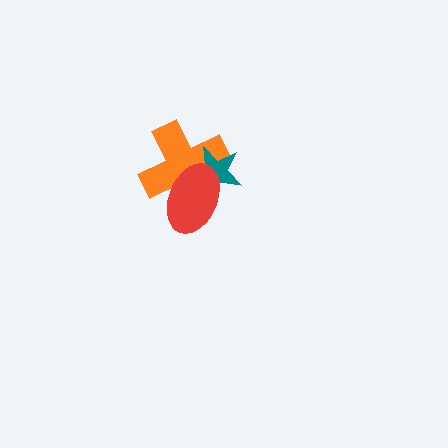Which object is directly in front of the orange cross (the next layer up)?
The teal star is directly in front of the orange cross.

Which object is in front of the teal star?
The red ellipse is in front of the teal star.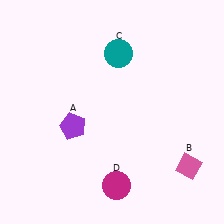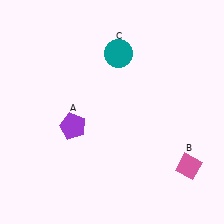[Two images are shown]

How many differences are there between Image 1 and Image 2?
There is 1 difference between the two images.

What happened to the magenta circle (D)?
The magenta circle (D) was removed in Image 2. It was in the bottom-right area of Image 1.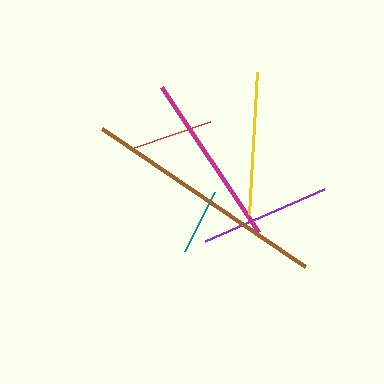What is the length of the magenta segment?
The magenta segment is approximately 175 pixels long.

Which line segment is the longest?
The brown line is the longest at approximately 246 pixels.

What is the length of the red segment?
The red segment is approximately 81 pixels long.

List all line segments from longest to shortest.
From longest to shortest: brown, magenta, yellow, purple, red, teal.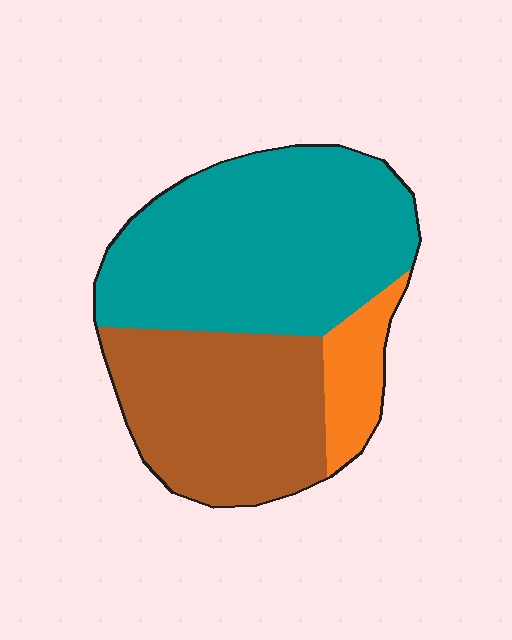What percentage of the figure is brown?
Brown covers about 35% of the figure.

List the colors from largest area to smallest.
From largest to smallest: teal, brown, orange.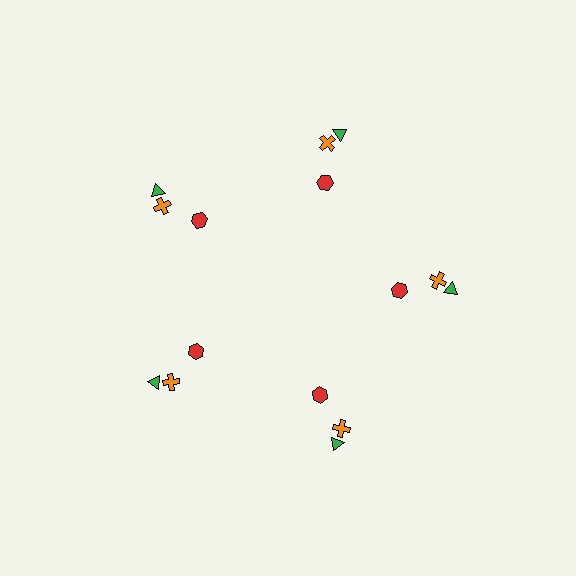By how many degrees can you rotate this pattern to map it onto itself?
The pattern maps onto itself every 72 degrees of rotation.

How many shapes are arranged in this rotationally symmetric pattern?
There are 15 shapes, arranged in 5 groups of 3.